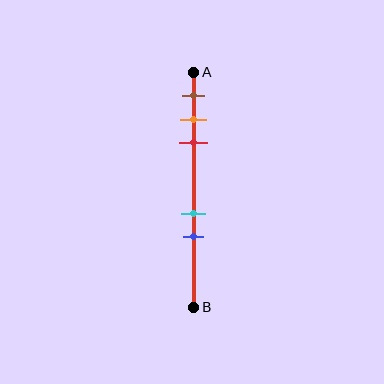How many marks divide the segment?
There are 5 marks dividing the segment.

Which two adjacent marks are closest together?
The orange and red marks are the closest adjacent pair.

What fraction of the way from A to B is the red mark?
The red mark is approximately 30% (0.3) of the way from A to B.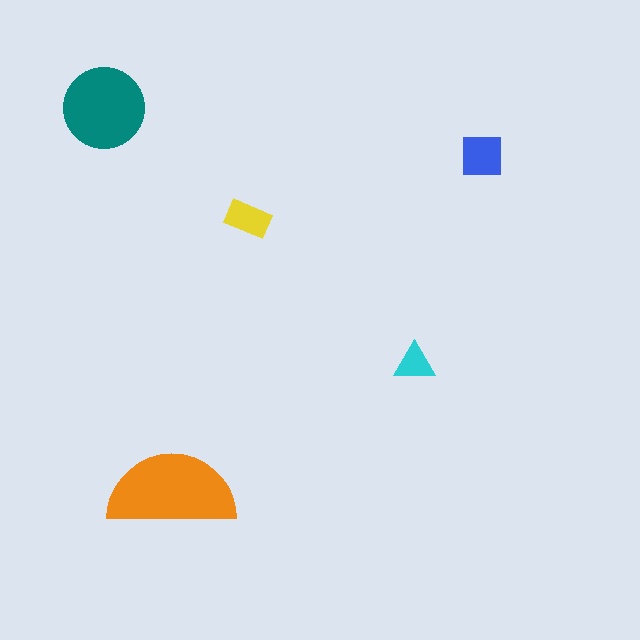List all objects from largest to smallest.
The orange semicircle, the teal circle, the blue square, the yellow rectangle, the cyan triangle.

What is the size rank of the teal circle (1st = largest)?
2nd.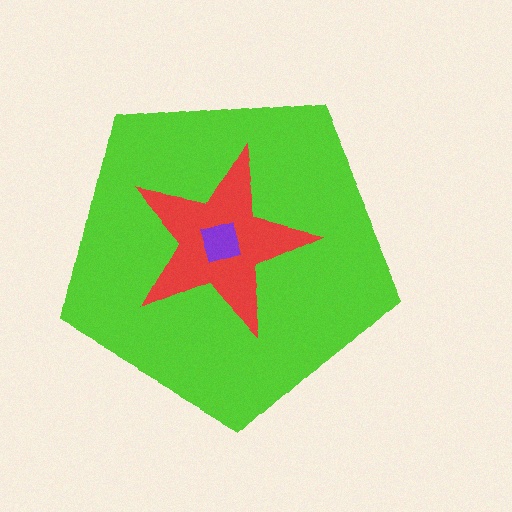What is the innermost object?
The purple square.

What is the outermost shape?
The lime pentagon.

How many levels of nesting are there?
3.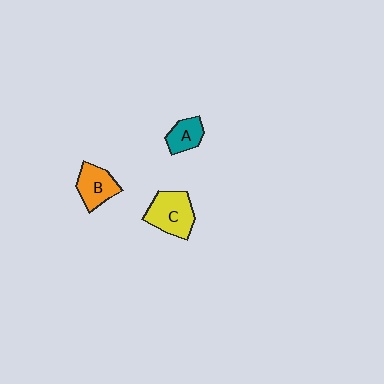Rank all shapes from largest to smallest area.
From largest to smallest: C (yellow), B (orange), A (teal).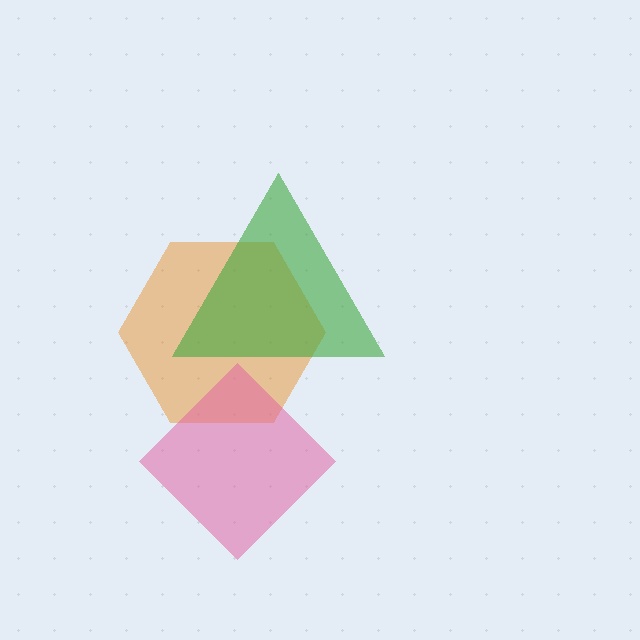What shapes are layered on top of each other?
The layered shapes are: an orange hexagon, a green triangle, a pink diamond.